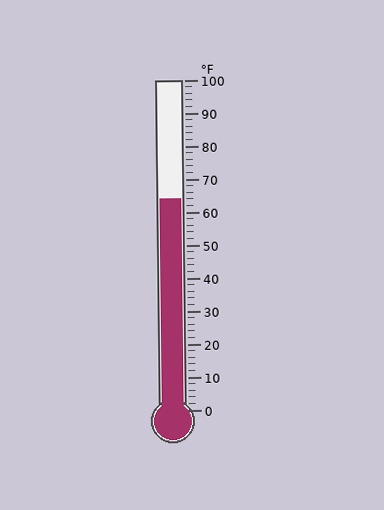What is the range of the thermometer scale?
The thermometer scale ranges from 0°F to 100°F.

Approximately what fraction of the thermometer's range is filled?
The thermometer is filled to approximately 65% of its range.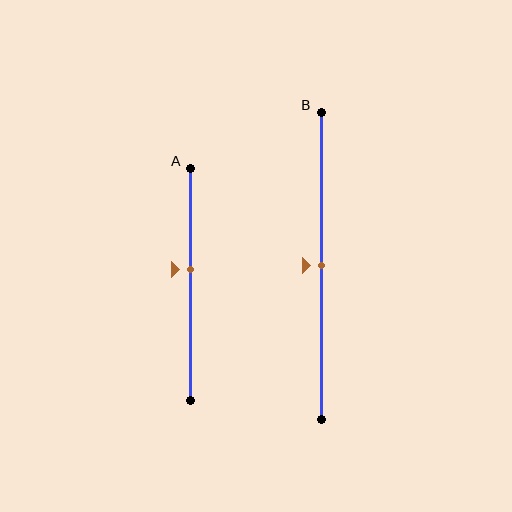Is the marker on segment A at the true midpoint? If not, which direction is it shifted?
No, the marker on segment A is shifted upward by about 6% of the segment length.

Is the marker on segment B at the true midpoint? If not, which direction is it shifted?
Yes, the marker on segment B is at the true midpoint.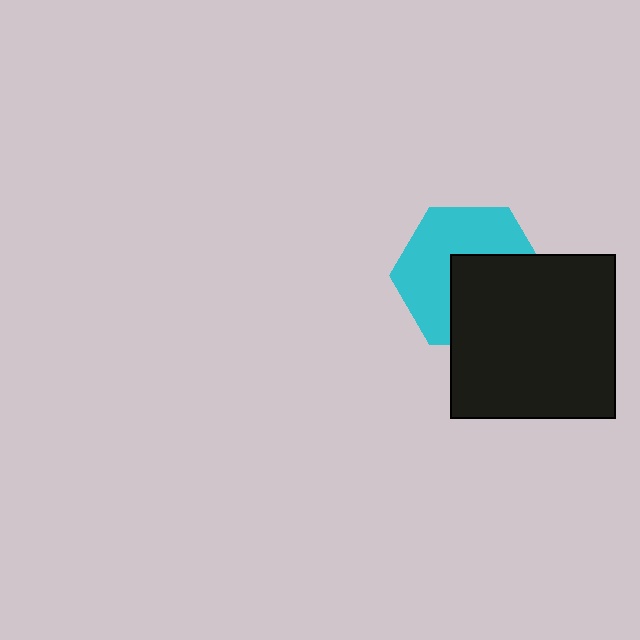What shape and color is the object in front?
The object in front is a black square.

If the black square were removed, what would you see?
You would see the complete cyan hexagon.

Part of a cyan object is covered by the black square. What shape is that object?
It is a hexagon.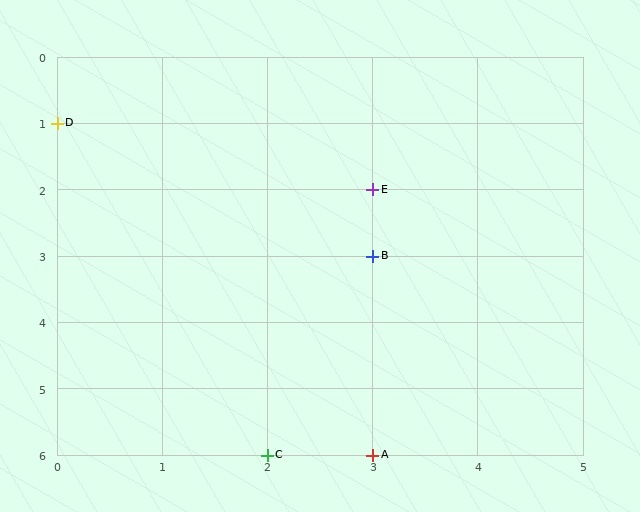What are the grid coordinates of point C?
Point C is at grid coordinates (2, 6).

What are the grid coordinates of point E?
Point E is at grid coordinates (3, 2).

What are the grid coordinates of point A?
Point A is at grid coordinates (3, 6).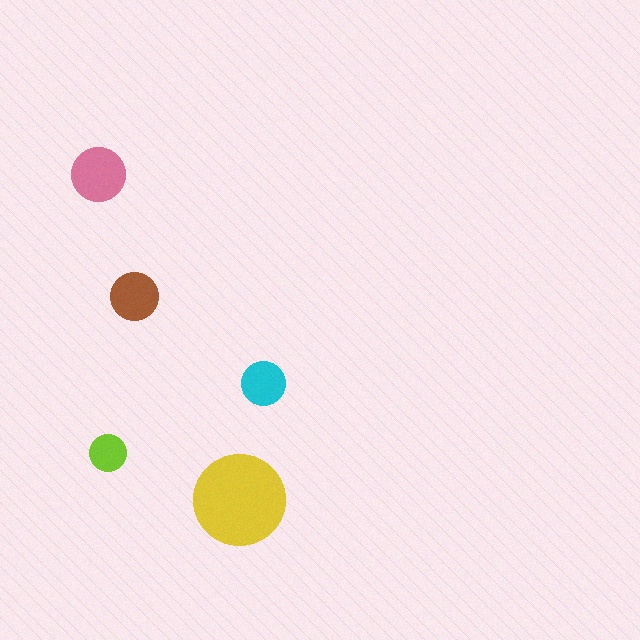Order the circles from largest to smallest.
the yellow one, the pink one, the brown one, the cyan one, the lime one.